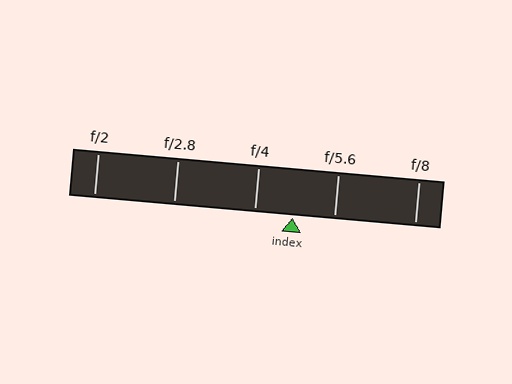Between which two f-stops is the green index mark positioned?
The index mark is between f/4 and f/5.6.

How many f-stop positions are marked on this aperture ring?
There are 5 f-stop positions marked.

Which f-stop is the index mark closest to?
The index mark is closest to f/4.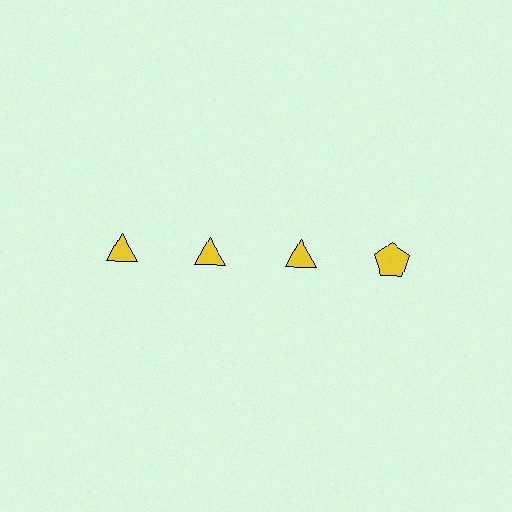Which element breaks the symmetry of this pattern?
The yellow pentagon in the top row, second from right column breaks the symmetry. All other shapes are yellow triangles.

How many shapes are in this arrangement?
There are 4 shapes arranged in a grid pattern.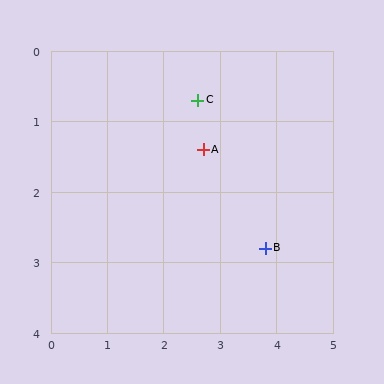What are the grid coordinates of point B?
Point B is at approximately (3.8, 2.8).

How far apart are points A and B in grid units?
Points A and B are about 1.8 grid units apart.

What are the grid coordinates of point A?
Point A is at approximately (2.7, 1.4).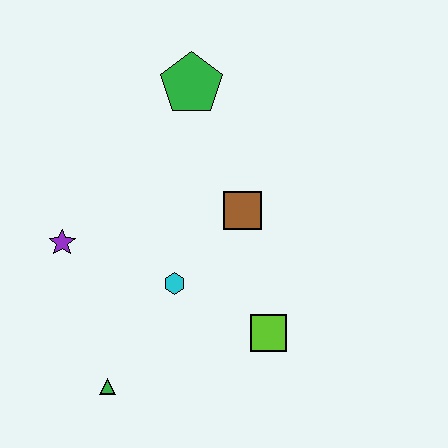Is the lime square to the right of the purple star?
Yes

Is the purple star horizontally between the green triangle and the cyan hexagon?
No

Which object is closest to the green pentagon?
The brown square is closest to the green pentagon.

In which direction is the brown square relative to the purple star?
The brown square is to the right of the purple star.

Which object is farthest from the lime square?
The green pentagon is farthest from the lime square.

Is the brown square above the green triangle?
Yes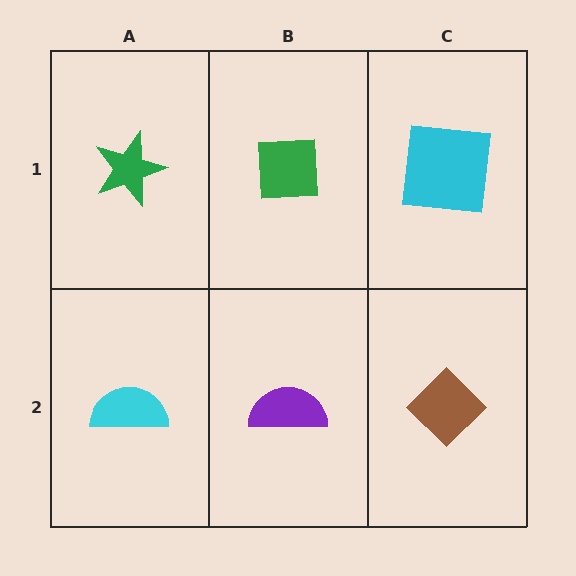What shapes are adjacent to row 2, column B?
A green square (row 1, column B), a cyan semicircle (row 2, column A), a brown diamond (row 2, column C).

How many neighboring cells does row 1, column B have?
3.